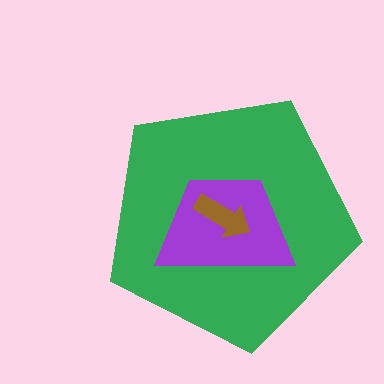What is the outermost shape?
The green pentagon.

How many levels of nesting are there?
3.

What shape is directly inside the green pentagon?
The purple trapezoid.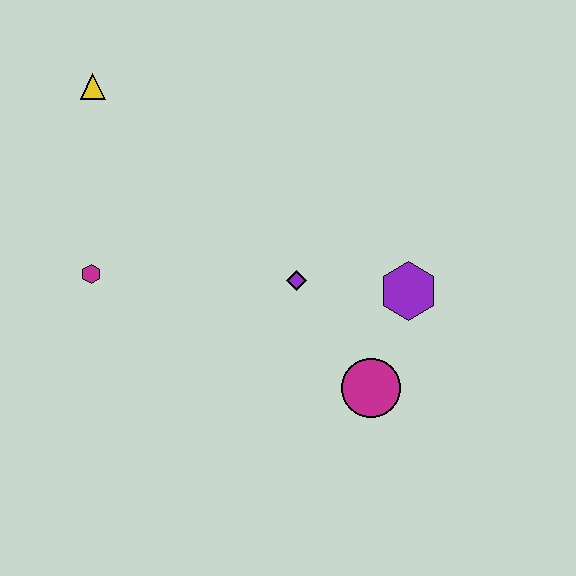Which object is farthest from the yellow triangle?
The magenta circle is farthest from the yellow triangle.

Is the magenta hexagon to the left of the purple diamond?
Yes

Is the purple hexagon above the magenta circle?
Yes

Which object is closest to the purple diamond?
The purple hexagon is closest to the purple diamond.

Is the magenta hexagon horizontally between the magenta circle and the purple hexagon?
No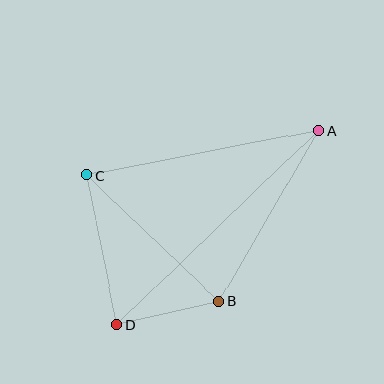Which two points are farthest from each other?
Points A and D are farthest from each other.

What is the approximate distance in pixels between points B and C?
The distance between B and C is approximately 183 pixels.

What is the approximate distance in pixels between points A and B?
The distance between A and B is approximately 198 pixels.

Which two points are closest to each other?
Points B and D are closest to each other.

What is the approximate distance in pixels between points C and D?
The distance between C and D is approximately 152 pixels.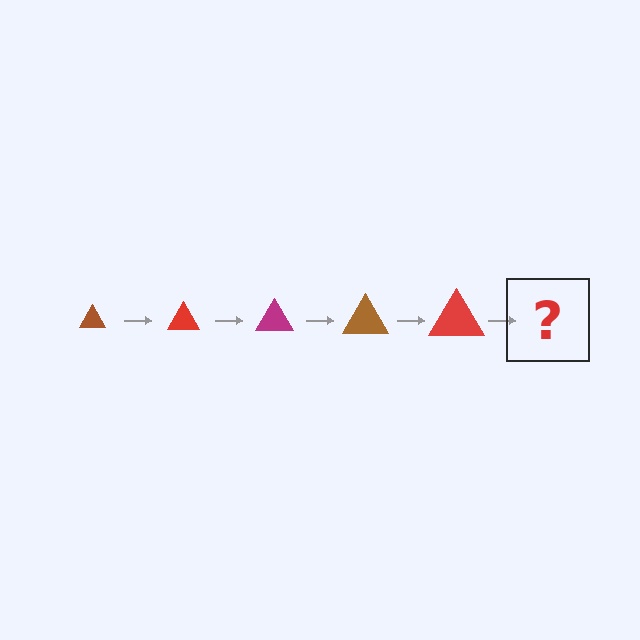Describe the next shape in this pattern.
It should be a magenta triangle, larger than the previous one.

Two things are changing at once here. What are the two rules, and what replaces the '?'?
The two rules are that the triangle grows larger each step and the color cycles through brown, red, and magenta. The '?' should be a magenta triangle, larger than the previous one.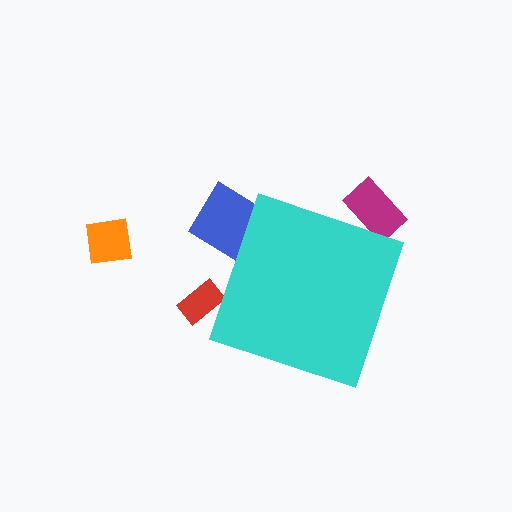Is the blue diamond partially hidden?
Yes, the blue diamond is partially hidden behind the cyan diamond.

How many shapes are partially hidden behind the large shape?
3 shapes are partially hidden.